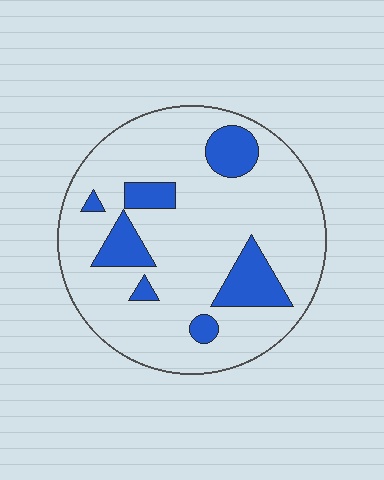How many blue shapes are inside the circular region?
7.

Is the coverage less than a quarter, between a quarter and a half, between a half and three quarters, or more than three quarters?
Less than a quarter.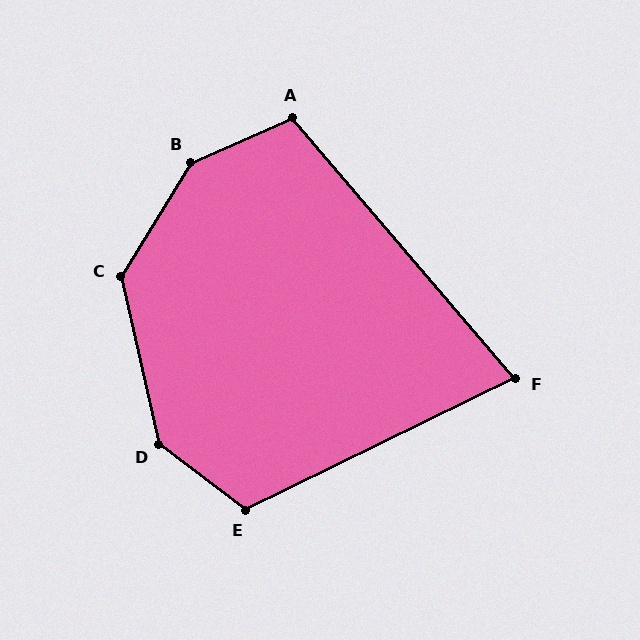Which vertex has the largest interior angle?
B, at approximately 145 degrees.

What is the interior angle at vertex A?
Approximately 107 degrees (obtuse).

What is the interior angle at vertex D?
Approximately 139 degrees (obtuse).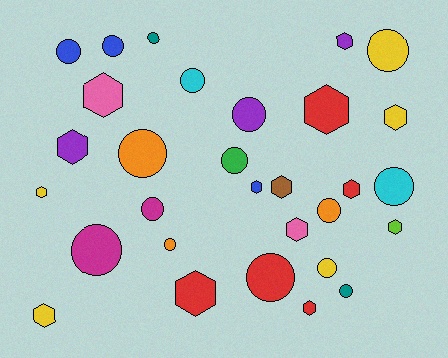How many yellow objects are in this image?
There are 5 yellow objects.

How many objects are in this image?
There are 30 objects.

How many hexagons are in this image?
There are 14 hexagons.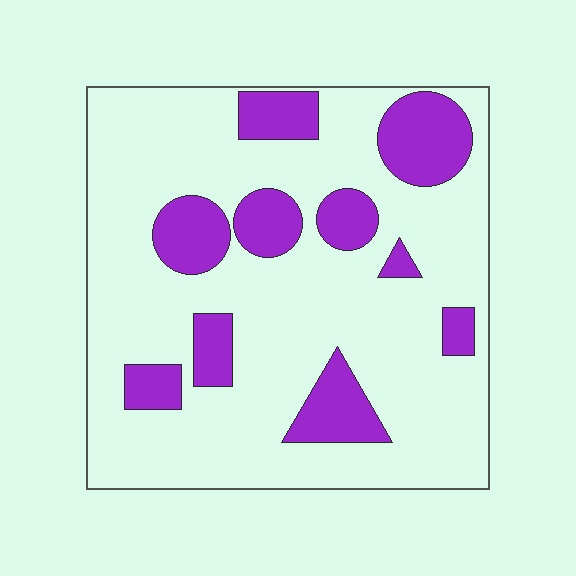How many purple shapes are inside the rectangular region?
10.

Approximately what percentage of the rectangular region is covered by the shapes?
Approximately 25%.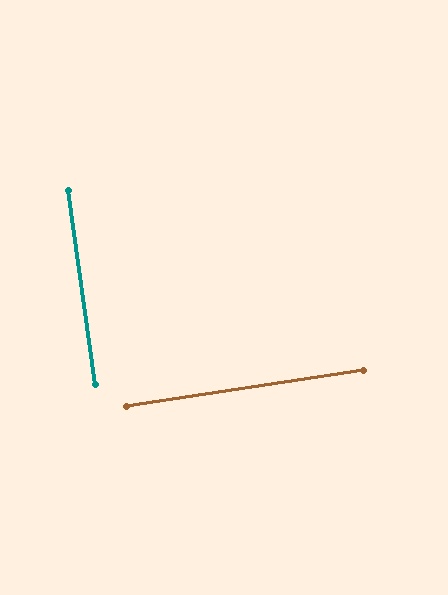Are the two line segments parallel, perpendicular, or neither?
Perpendicular — they meet at approximately 89°.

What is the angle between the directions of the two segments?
Approximately 89 degrees.